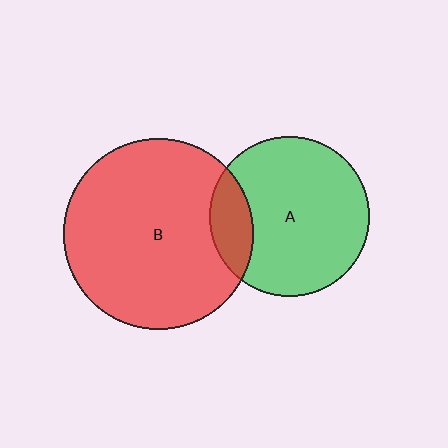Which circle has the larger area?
Circle B (red).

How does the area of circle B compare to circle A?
Approximately 1.4 times.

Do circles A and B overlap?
Yes.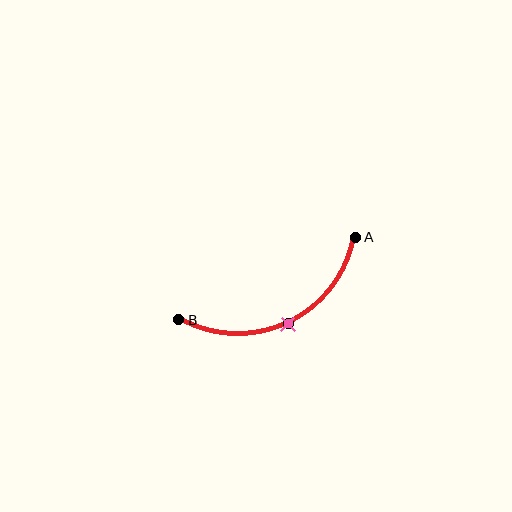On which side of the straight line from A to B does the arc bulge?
The arc bulges below the straight line connecting A and B.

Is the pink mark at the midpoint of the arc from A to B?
Yes. The pink mark lies on the arc at equal arc-length from both A and B — it is the arc midpoint.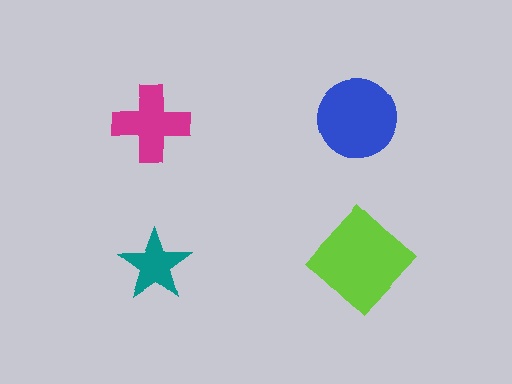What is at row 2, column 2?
A lime diamond.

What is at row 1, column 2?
A blue circle.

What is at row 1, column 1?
A magenta cross.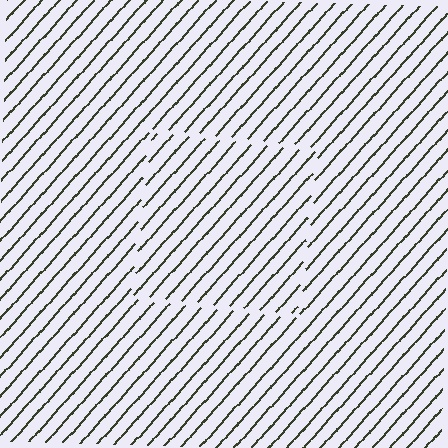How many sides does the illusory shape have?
4 sides — the line-ends trace a square.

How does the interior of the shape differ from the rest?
The interior of the shape contains the same grating, shifted by half a period — the contour is defined by the phase discontinuity where line-ends from the inner and outer gratings abut.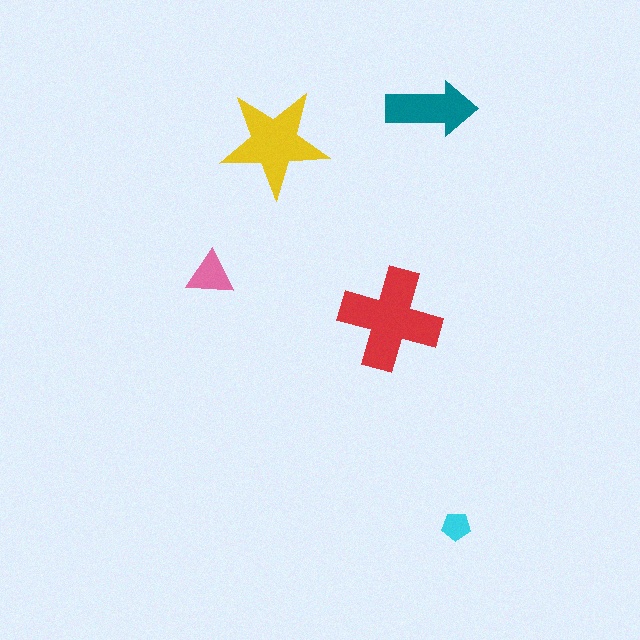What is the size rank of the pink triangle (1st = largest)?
4th.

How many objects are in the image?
There are 5 objects in the image.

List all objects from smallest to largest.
The cyan pentagon, the pink triangle, the teal arrow, the yellow star, the red cross.